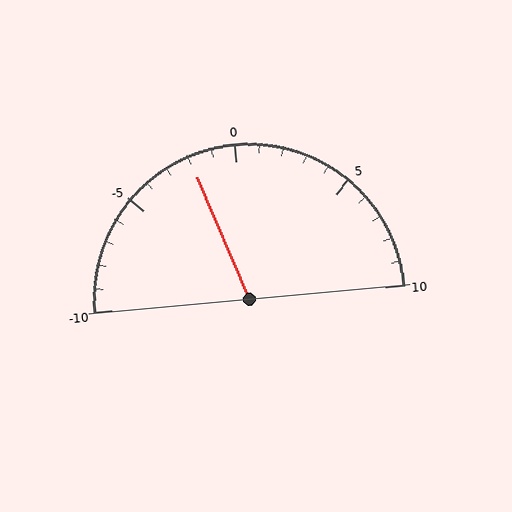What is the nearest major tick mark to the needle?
The nearest major tick mark is 0.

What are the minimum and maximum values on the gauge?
The gauge ranges from -10 to 10.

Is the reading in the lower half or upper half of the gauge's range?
The reading is in the lower half of the range (-10 to 10).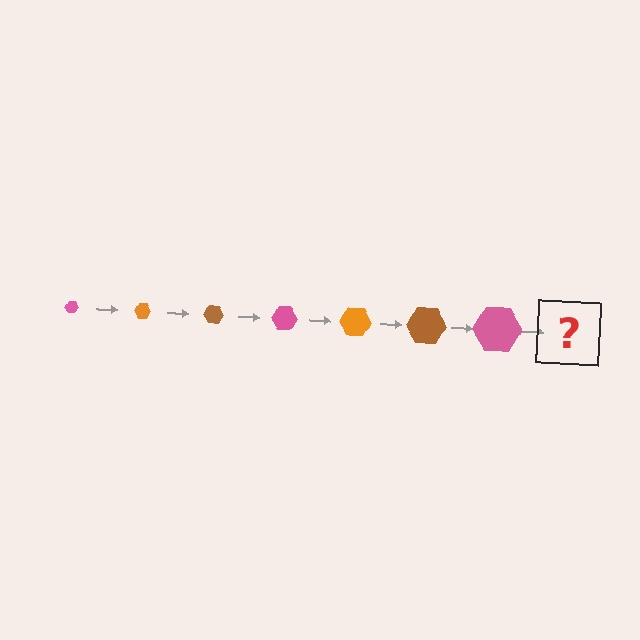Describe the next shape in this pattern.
It should be an orange hexagon, larger than the previous one.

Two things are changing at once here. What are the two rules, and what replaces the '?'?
The two rules are that the hexagon grows larger each step and the color cycles through pink, orange, and brown. The '?' should be an orange hexagon, larger than the previous one.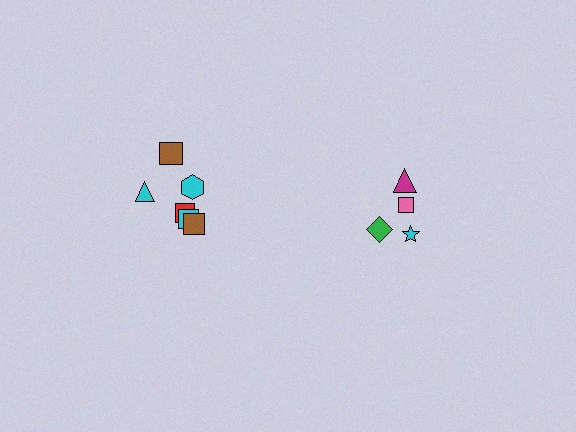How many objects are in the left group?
There are 6 objects.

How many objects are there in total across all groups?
There are 10 objects.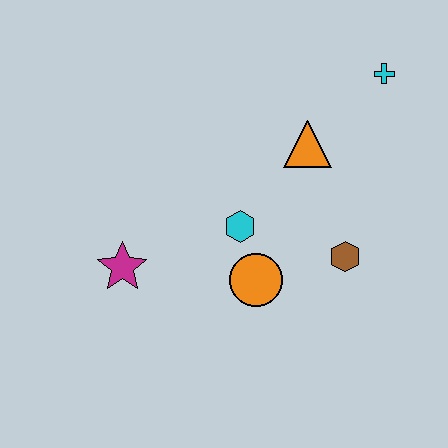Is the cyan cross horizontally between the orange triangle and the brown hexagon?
No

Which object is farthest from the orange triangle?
The magenta star is farthest from the orange triangle.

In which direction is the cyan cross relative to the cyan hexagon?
The cyan cross is above the cyan hexagon.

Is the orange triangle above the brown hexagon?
Yes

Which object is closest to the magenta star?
The cyan hexagon is closest to the magenta star.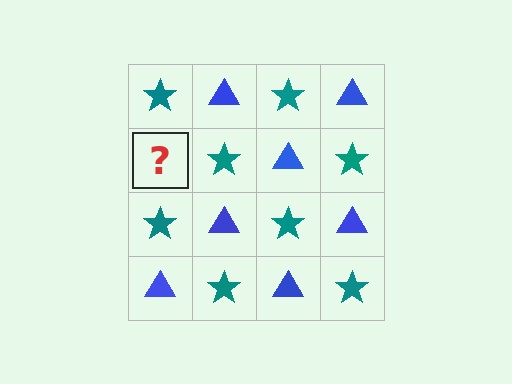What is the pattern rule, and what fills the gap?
The rule is that it alternates teal star and blue triangle in a checkerboard pattern. The gap should be filled with a blue triangle.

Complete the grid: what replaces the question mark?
The question mark should be replaced with a blue triangle.